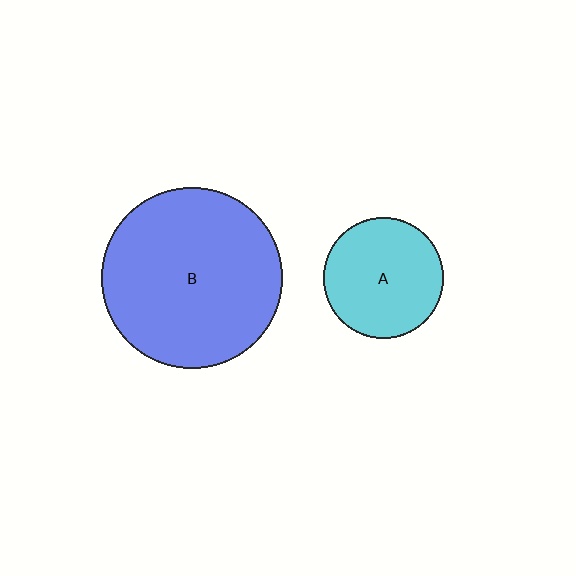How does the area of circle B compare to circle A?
Approximately 2.2 times.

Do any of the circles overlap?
No, none of the circles overlap.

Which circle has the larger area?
Circle B (blue).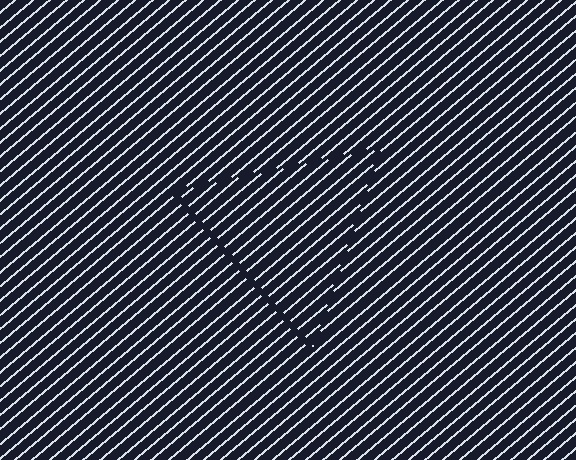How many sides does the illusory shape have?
3 sides — the line-ends trace a triangle.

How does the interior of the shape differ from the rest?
The interior of the shape contains the same grating, shifted by half a period — the contour is defined by the phase discontinuity where line-ends from the inner and outer gratings abut.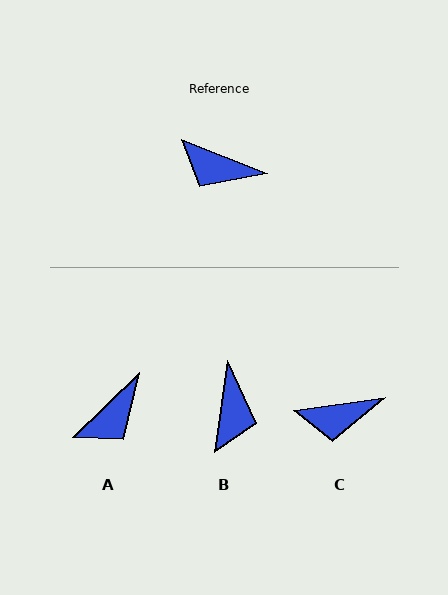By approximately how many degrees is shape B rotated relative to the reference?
Approximately 104 degrees counter-clockwise.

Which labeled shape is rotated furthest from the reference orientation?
B, about 104 degrees away.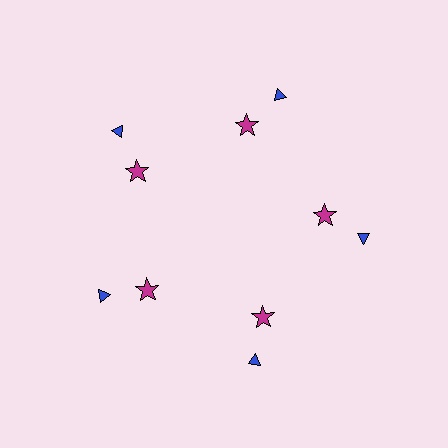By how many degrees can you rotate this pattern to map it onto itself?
The pattern maps onto itself every 72 degrees of rotation.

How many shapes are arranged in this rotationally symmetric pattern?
There are 10 shapes, arranged in 5 groups of 2.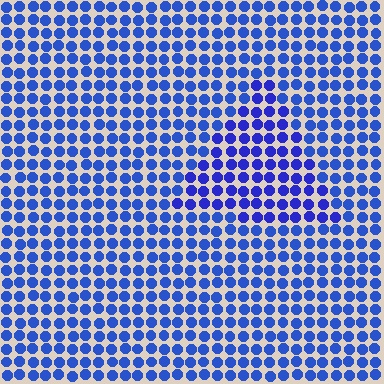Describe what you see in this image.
The image is filled with small blue elements in a uniform arrangement. A triangle-shaped region is visible where the elements are tinted to a slightly different hue, forming a subtle color boundary.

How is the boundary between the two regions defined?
The boundary is defined purely by a slight shift in hue (about 16 degrees). Spacing, size, and orientation are identical on both sides.